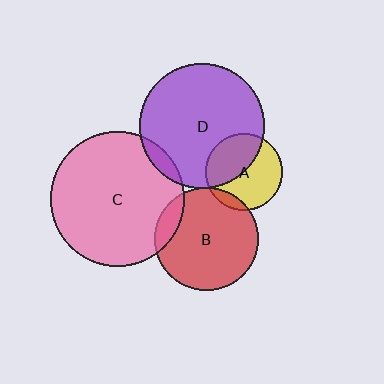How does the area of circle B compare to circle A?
Approximately 1.8 times.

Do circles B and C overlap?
Yes.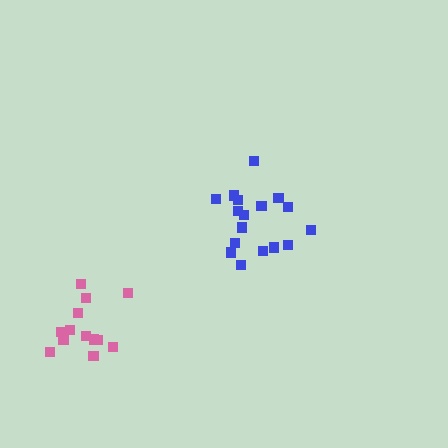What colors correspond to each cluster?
The clusters are colored: blue, pink.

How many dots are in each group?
Group 1: 18 dots, Group 2: 13 dots (31 total).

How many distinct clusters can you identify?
There are 2 distinct clusters.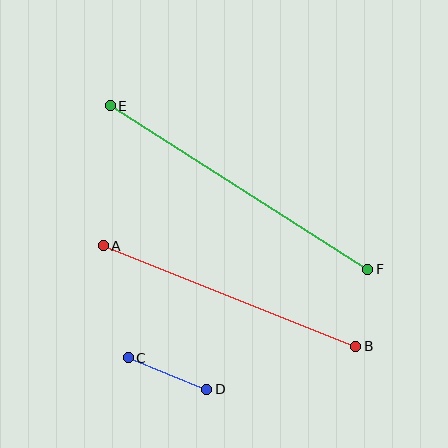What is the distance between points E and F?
The distance is approximately 305 pixels.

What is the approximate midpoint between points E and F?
The midpoint is at approximately (239, 188) pixels.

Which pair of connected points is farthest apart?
Points E and F are farthest apart.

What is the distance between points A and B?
The distance is approximately 272 pixels.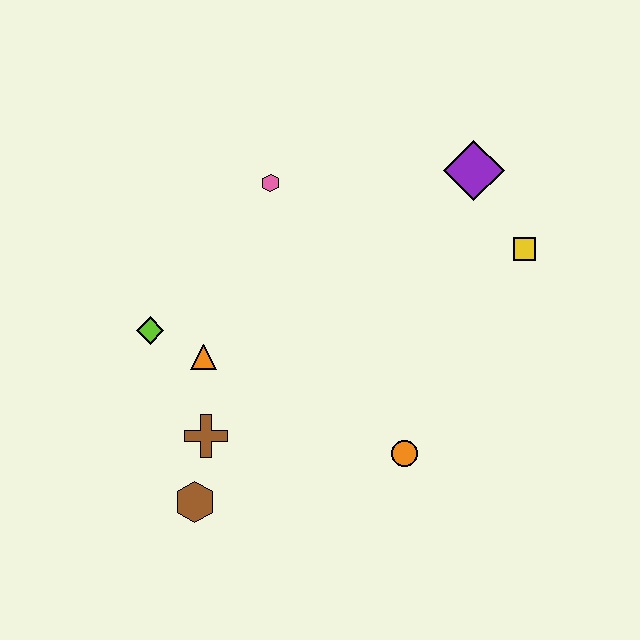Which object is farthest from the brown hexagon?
The purple diamond is farthest from the brown hexagon.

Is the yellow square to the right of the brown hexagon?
Yes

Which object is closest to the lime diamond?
The orange triangle is closest to the lime diamond.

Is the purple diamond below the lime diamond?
No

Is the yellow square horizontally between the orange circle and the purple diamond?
No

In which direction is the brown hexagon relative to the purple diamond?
The brown hexagon is below the purple diamond.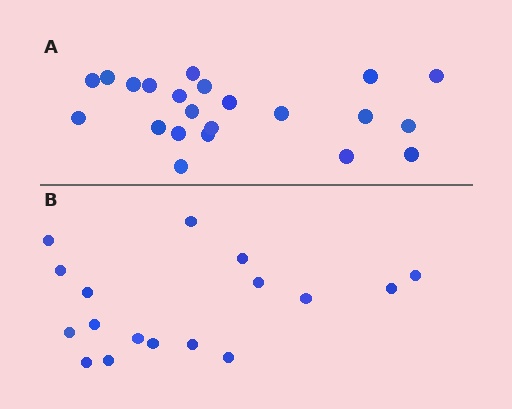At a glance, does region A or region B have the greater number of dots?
Region A (the top region) has more dots.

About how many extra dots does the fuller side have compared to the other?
Region A has about 5 more dots than region B.